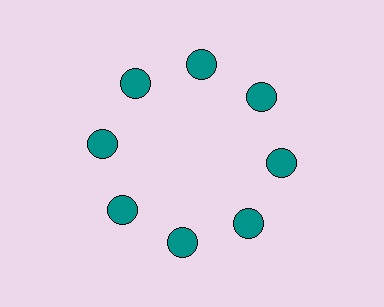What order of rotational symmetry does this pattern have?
This pattern has 8-fold rotational symmetry.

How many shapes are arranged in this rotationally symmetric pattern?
There are 8 shapes, arranged in 8 groups of 1.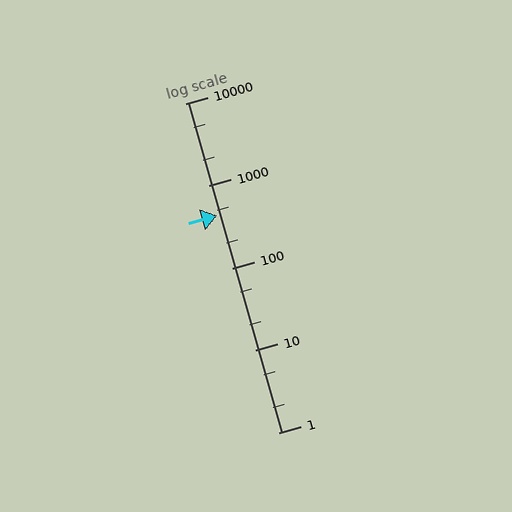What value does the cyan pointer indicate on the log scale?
The pointer indicates approximately 430.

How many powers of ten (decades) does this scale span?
The scale spans 4 decades, from 1 to 10000.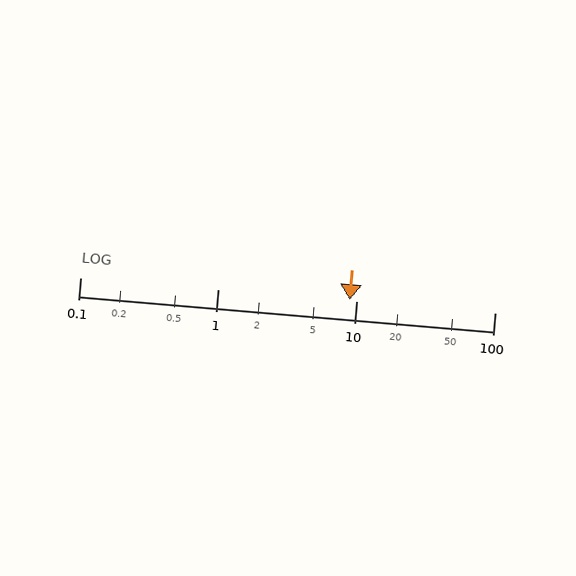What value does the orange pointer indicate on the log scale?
The pointer indicates approximately 9.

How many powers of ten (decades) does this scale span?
The scale spans 3 decades, from 0.1 to 100.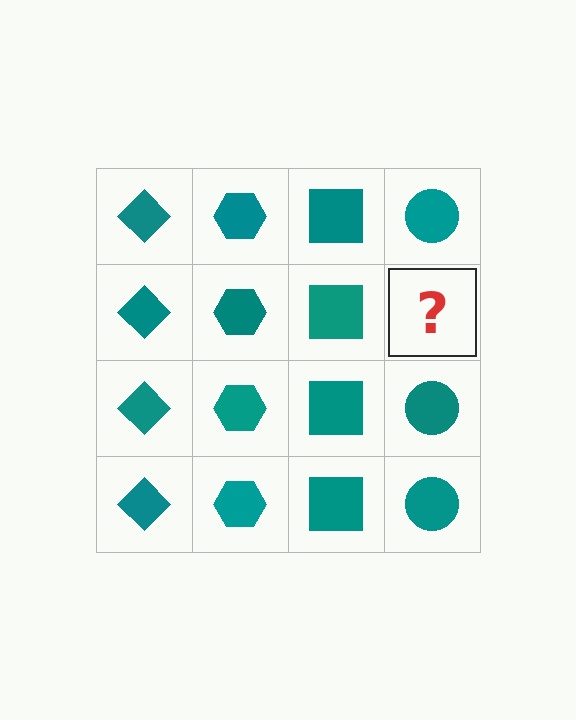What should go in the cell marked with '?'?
The missing cell should contain a teal circle.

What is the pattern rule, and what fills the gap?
The rule is that each column has a consistent shape. The gap should be filled with a teal circle.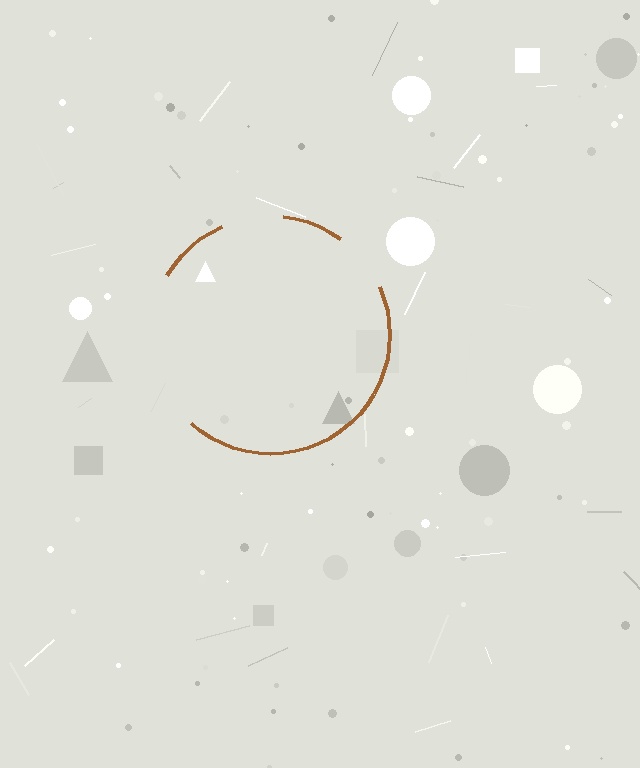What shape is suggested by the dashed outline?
The dashed outline suggests a circle.